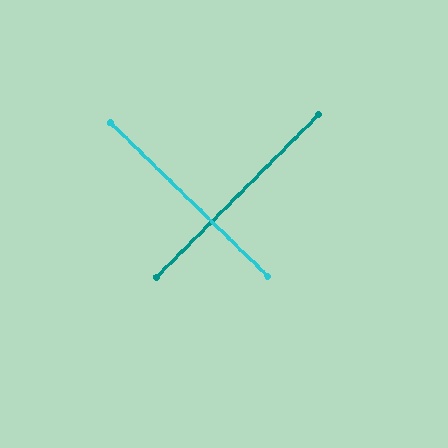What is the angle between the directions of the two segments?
Approximately 89 degrees.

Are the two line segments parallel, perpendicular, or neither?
Perpendicular — they meet at approximately 89°.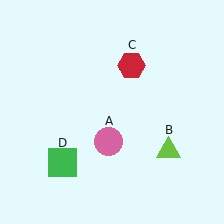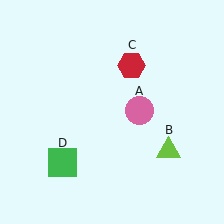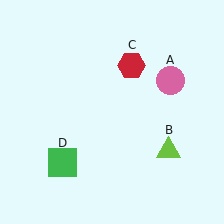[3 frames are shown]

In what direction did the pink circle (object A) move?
The pink circle (object A) moved up and to the right.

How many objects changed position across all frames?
1 object changed position: pink circle (object A).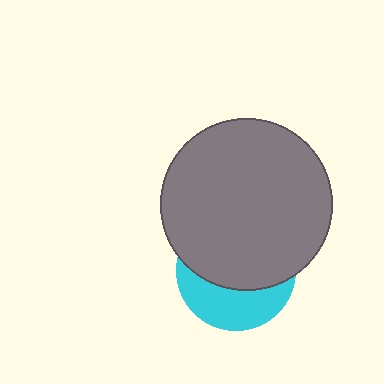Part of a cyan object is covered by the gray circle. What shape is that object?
It is a circle.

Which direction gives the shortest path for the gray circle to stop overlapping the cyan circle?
Moving up gives the shortest separation.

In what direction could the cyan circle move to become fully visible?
The cyan circle could move down. That would shift it out from behind the gray circle entirely.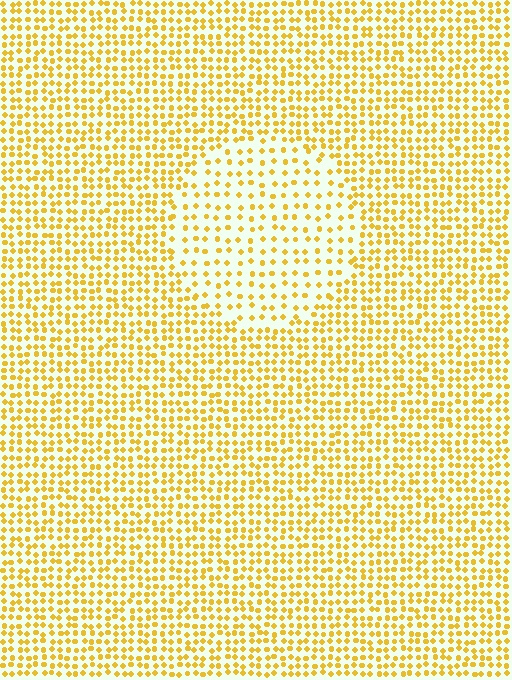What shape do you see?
I see a circle.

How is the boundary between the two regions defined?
The boundary is defined by a change in element density (approximately 2.0x ratio). All elements are the same color, size, and shape.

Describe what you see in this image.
The image contains small yellow elements arranged at two different densities. A circle-shaped region is visible where the elements are less densely packed than the surrounding area.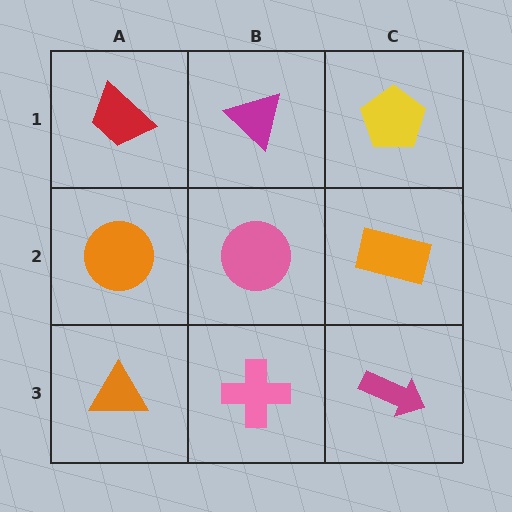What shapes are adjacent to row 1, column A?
An orange circle (row 2, column A), a magenta triangle (row 1, column B).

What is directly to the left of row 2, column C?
A pink circle.